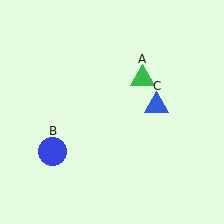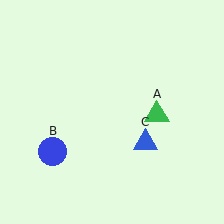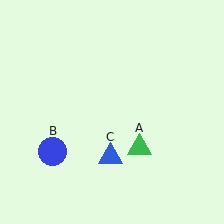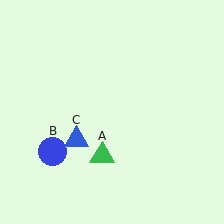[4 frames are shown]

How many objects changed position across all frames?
2 objects changed position: green triangle (object A), blue triangle (object C).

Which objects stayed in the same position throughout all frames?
Blue circle (object B) remained stationary.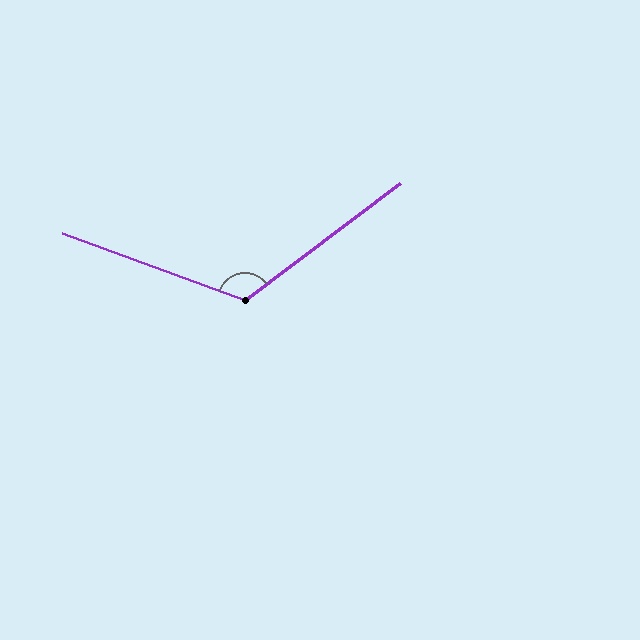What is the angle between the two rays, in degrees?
Approximately 123 degrees.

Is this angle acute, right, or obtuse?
It is obtuse.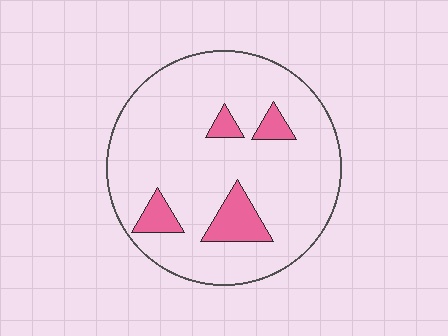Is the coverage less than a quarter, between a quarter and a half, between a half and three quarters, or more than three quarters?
Less than a quarter.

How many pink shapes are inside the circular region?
4.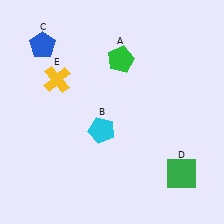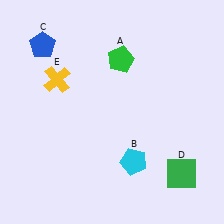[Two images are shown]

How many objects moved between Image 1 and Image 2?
1 object moved between the two images.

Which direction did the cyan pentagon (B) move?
The cyan pentagon (B) moved right.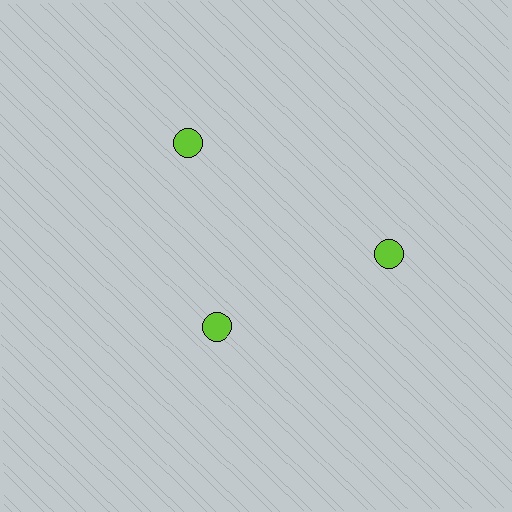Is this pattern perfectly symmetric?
No. The 3 lime circles are arranged in a ring, but one element near the 7 o'clock position is pulled inward toward the center, breaking the 3-fold rotational symmetry.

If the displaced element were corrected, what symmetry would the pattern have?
It would have 3-fold rotational symmetry — the pattern would map onto itself every 120 degrees.